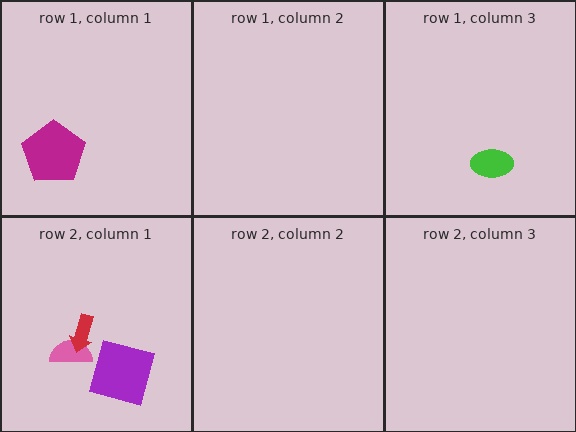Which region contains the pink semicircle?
The row 2, column 1 region.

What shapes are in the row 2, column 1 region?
The purple square, the pink semicircle, the red arrow.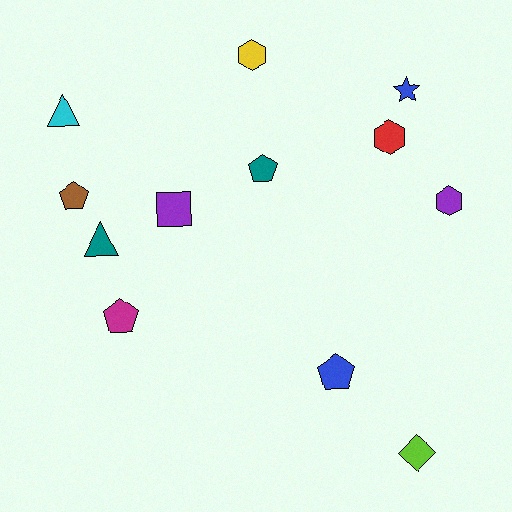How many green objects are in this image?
There are no green objects.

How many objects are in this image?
There are 12 objects.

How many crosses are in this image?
There are no crosses.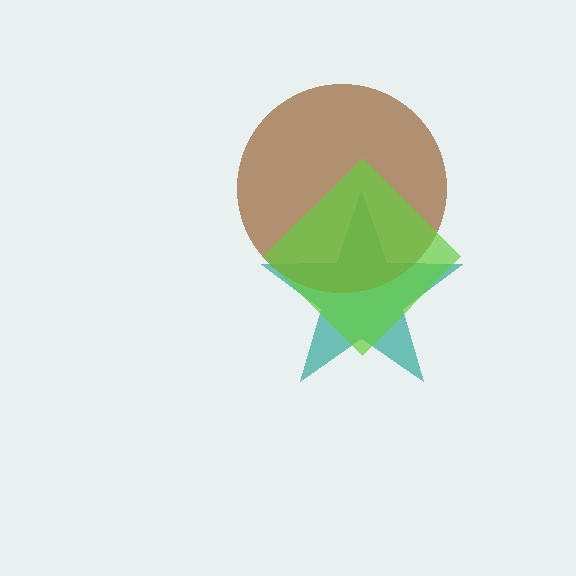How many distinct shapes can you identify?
There are 3 distinct shapes: a teal star, a brown circle, a lime diamond.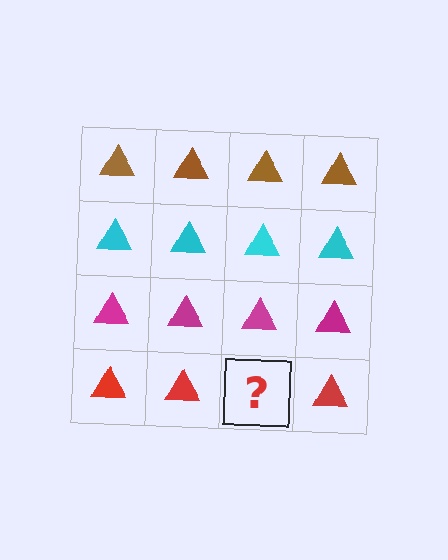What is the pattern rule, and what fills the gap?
The rule is that each row has a consistent color. The gap should be filled with a red triangle.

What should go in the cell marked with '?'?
The missing cell should contain a red triangle.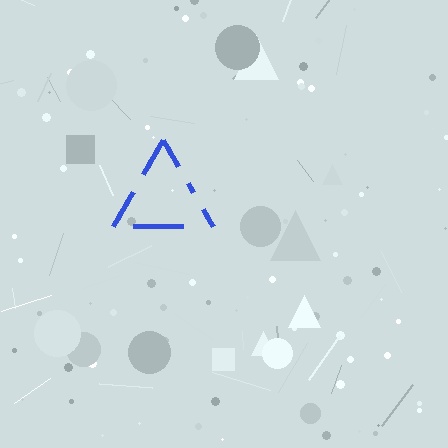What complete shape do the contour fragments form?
The contour fragments form a triangle.